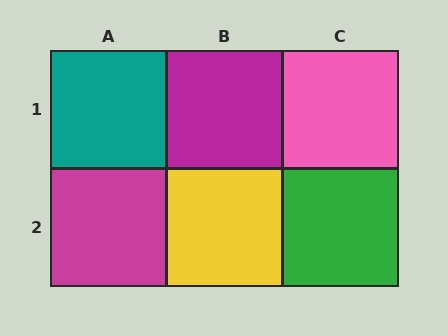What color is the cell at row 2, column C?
Green.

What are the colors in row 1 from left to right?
Teal, magenta, pink.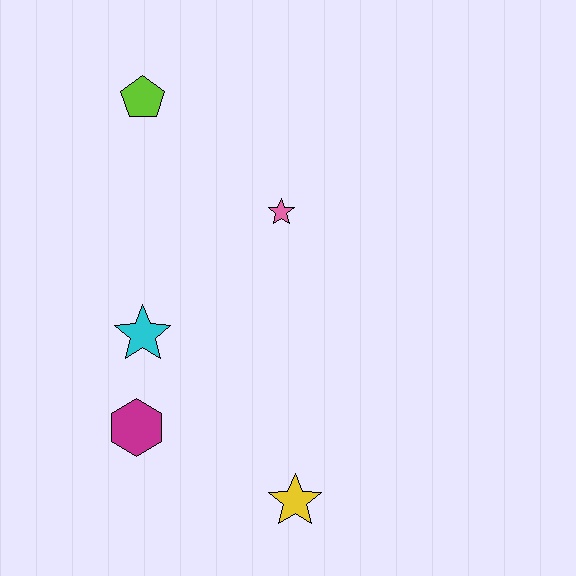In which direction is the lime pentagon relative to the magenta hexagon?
The lime pentagon is above the magenta hexagon.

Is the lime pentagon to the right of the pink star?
No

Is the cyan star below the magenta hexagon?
No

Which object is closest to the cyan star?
The magenta hexagon is closest to the cyan star.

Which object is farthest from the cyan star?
The lime pentagon is farthest from the cyan star.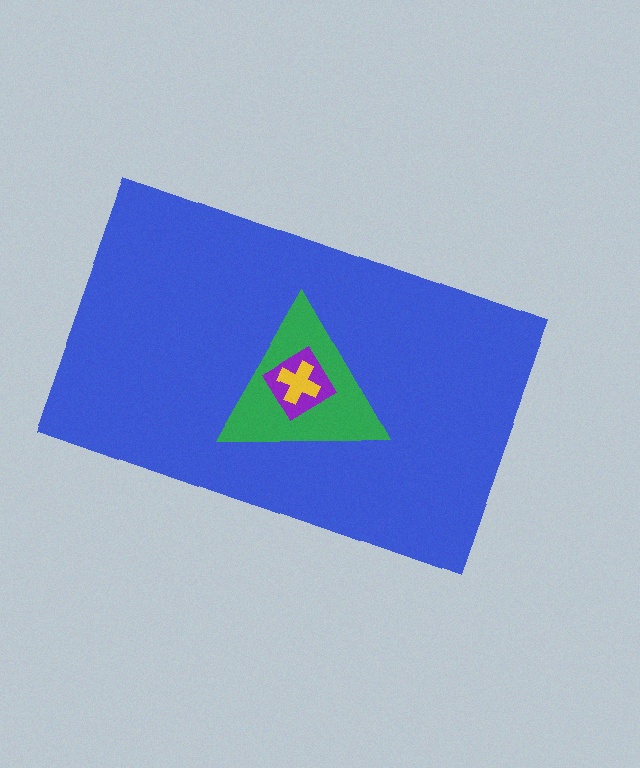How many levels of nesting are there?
4.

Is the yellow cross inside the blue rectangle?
Yes.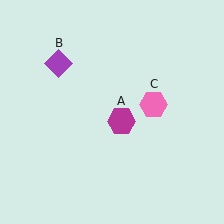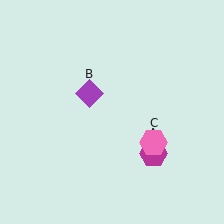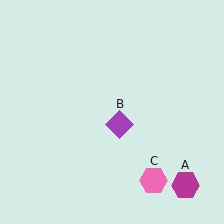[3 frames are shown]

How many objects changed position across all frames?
3 objects changed position: magenta hexagon (object A), purple diamond (object B), pink hexagon (object C).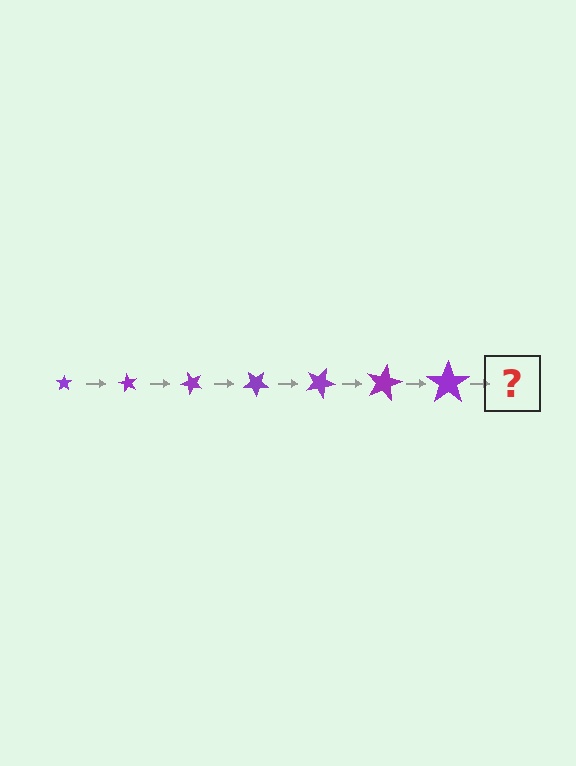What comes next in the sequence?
The next element should be a star, larger than the previous one and rotated 420 degrees from the start.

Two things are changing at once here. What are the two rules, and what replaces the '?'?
The two rules are that the star grows larger each step and it rotates 60 degrees each step. The '?' should be a star, larger than the previous one and rotated 420 degrees from the start.